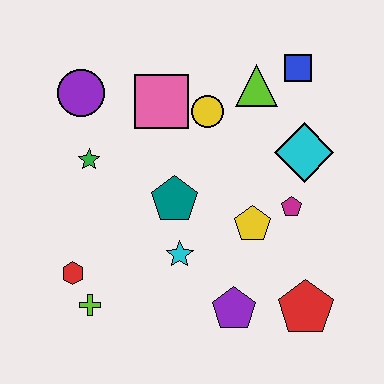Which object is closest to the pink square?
The yellow circle is closest to the pink square.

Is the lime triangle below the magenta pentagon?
No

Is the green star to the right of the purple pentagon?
No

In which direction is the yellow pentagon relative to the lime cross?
The yellow pentagon is to the right of the lime cross.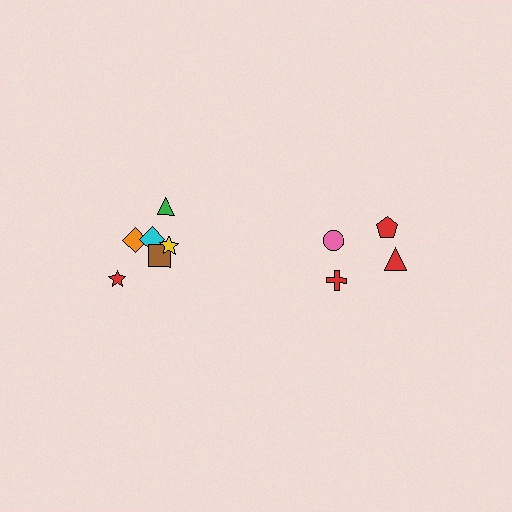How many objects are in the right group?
There are 4 objects.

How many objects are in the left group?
There are 6 objects.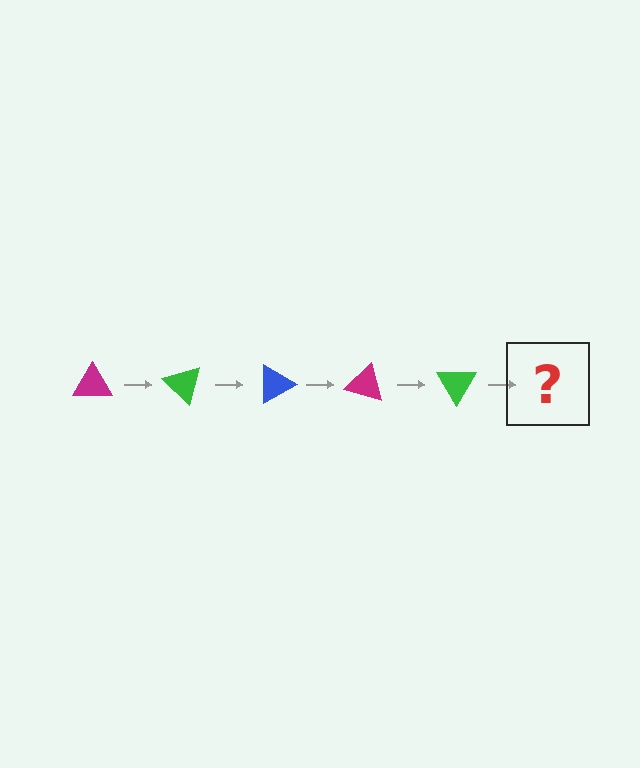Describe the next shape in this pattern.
It should be a blue triangle, rotated 225 degrees from the start.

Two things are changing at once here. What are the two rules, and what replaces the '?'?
The two rules are that it rotates 45 degrees each step and the color cycles through magenta, green, and blue. The '?' should be a blue triangle, rotated 225 degrees from the start.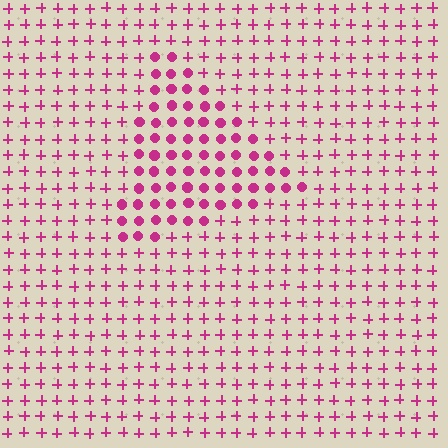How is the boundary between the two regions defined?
The boundary is defined by a change in element shape: circles inside vs. plus signs outside. All elements share the same color and spacing.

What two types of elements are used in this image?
The image uses circles inside the triangle region and plus signs outside it.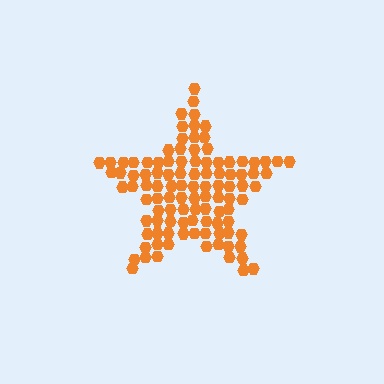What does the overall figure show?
The overall figure shows a star.